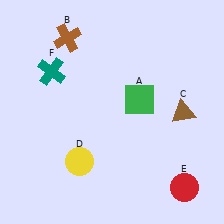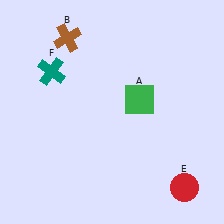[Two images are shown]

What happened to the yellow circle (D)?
The yellow circle (D) was removed in Image 2. It was in the bottom-left area of Image 1.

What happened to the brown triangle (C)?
The brown triangle (C) was removed in Image 2. It was in the bottom-right area of Image 1.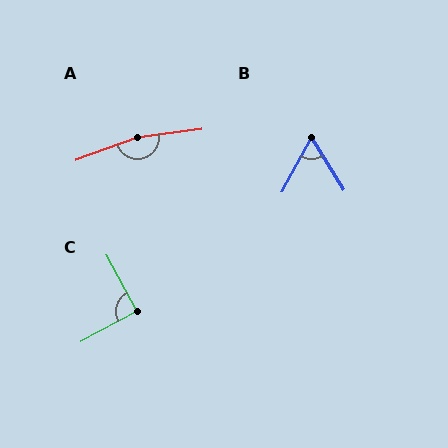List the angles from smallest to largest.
B (60°), C (90°), A (168°).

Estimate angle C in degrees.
Approximately 90 degrees.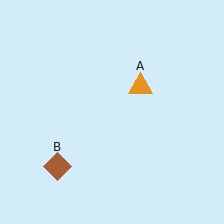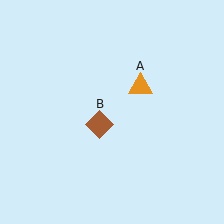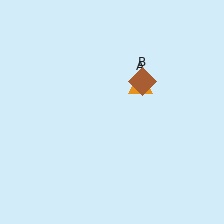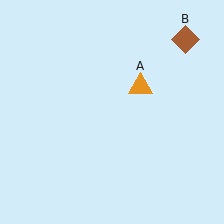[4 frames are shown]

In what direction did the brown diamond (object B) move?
The brown diamond (object B) moved up and to the right.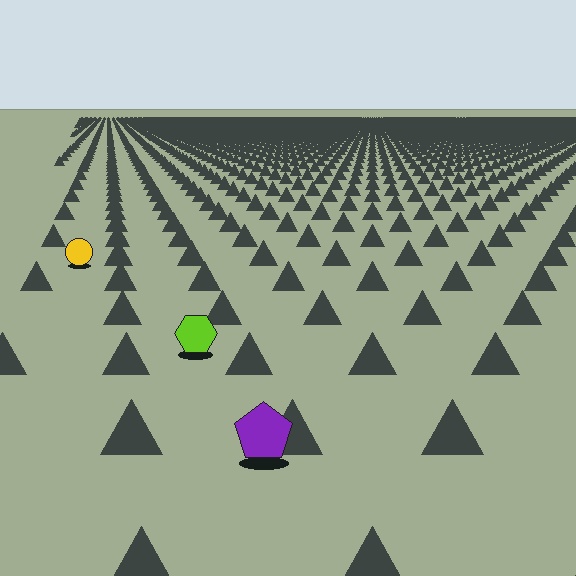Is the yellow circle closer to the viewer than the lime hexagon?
No. The lime hexagon is closer — you can tell from the texture gradient: the ground texture is coarser near it.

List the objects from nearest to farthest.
From nearest to farthest: the purple pentagon, the lime hexagon, the yellow circle.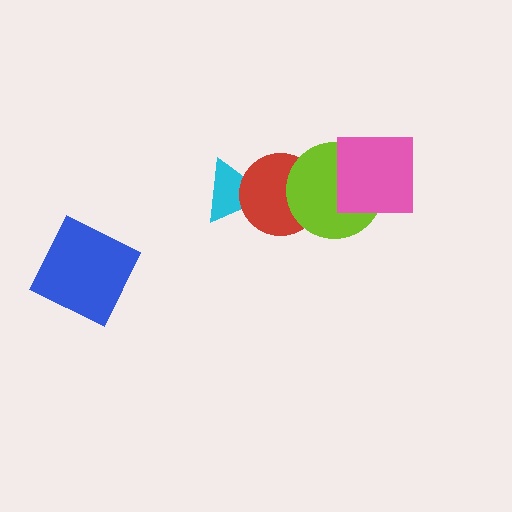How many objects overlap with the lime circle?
2 objects overlap with the lime circle.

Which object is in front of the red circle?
The lime circle is in front of the red circle.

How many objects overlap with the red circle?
2 objects overlap with the red circle.